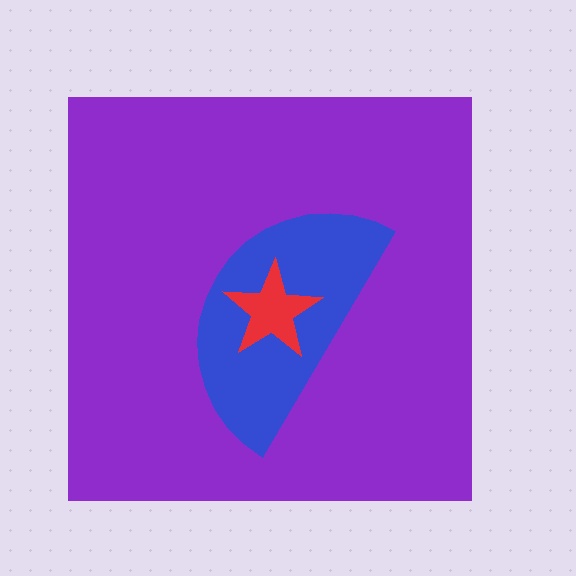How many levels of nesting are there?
3.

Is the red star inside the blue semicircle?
Yes.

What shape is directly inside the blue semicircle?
The red star.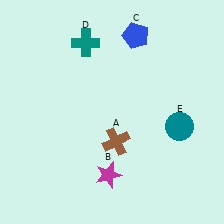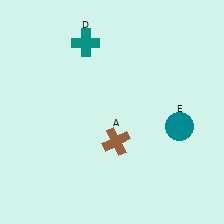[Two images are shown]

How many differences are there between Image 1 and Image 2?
There are 2 differences between the two images.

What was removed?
The blue pentagon (C), the magenta star (B) were removed in Image 2.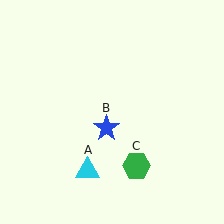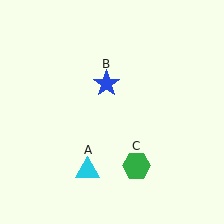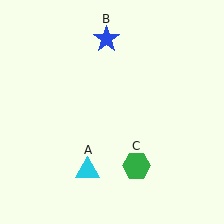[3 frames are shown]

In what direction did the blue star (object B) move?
The blue star (object B) moved up.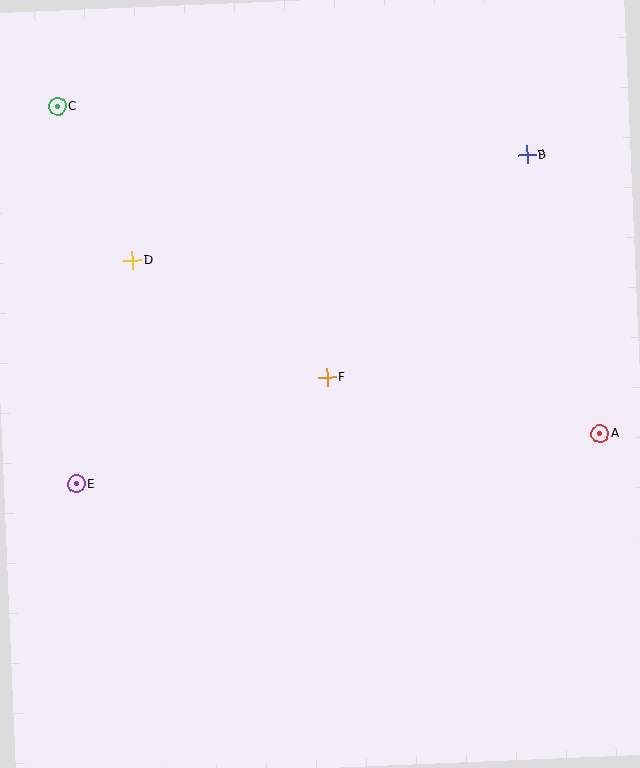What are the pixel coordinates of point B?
Point B is at (527, 155).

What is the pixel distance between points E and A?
The distance between E and A is 527 pixels.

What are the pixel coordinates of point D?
Point D is at (132, 260).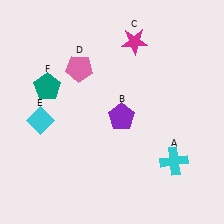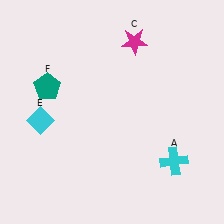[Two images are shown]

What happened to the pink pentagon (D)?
The pink pentagon (D) was removed in Image 2. It was in the top-left area of Image 1.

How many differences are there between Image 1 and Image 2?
There are 2 differences between the two images.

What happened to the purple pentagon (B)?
The purple pentagon (B) was removed in Image 2. It was in the bottom-right area of Image 1.